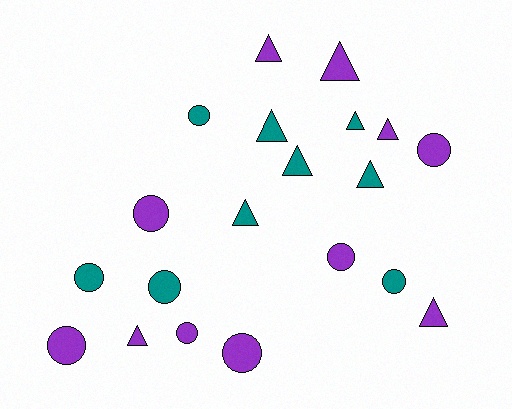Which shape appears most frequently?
Triangle, with 10 objects.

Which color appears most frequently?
Purple, with 11 objects.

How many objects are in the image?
There are 20 objects.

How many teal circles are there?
There are 4 teal circles.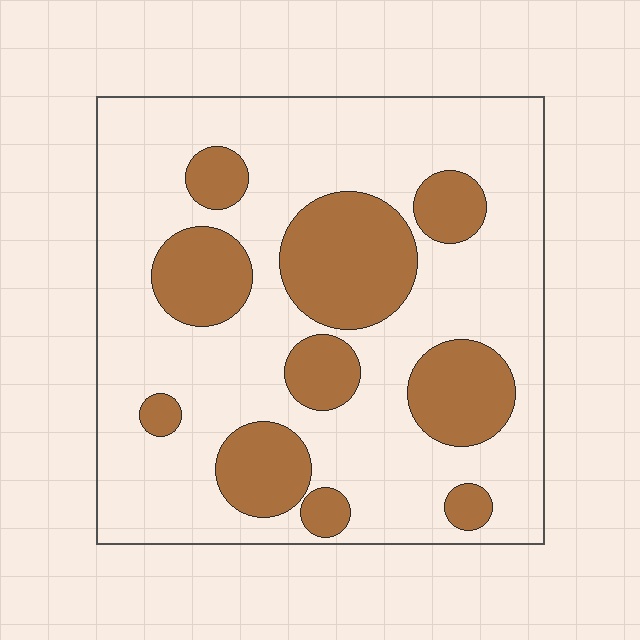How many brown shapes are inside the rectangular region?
10.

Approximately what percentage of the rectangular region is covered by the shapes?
Approximately 30%.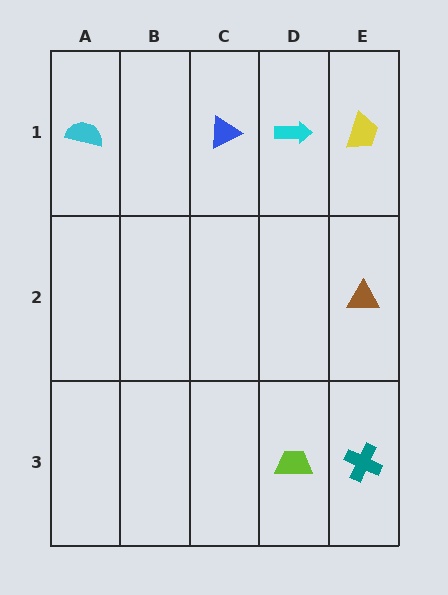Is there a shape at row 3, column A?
No, that cell is empty.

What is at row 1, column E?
A yellow trapezoid.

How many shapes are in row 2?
1 shape.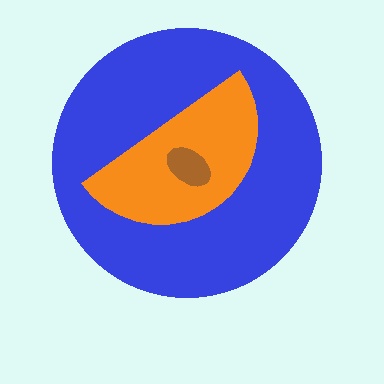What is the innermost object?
The brown ellipse.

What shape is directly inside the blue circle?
The orange semicircle.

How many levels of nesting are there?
3.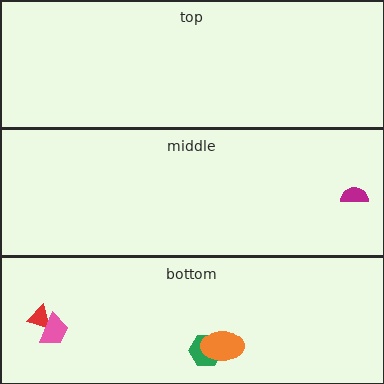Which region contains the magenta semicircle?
The middle region.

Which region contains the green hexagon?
The bottom region.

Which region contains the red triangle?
The bottom region.